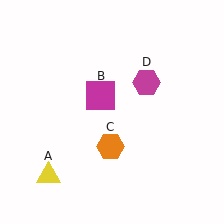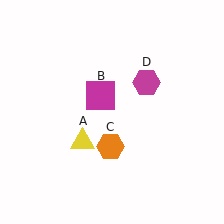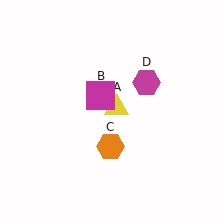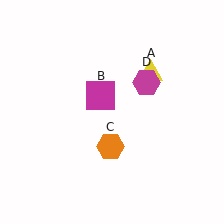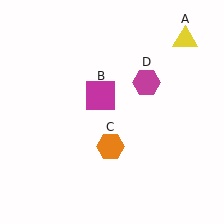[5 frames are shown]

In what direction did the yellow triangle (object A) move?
The yellow triangle (object A) moved up and to the right.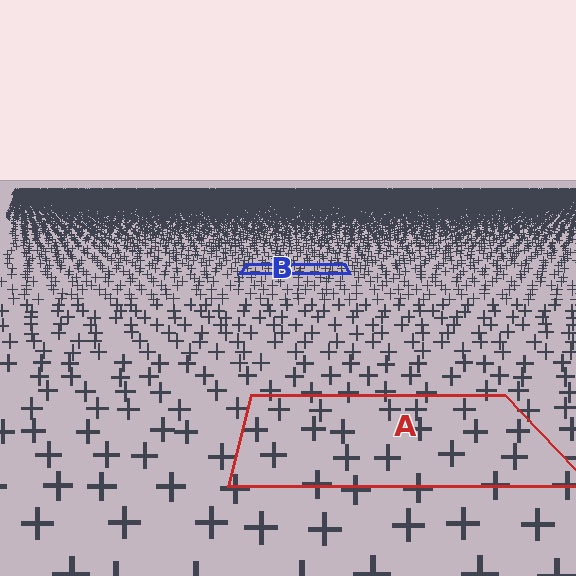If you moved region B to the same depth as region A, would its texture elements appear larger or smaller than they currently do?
They would appear larger. At a closer depth, the same texture elements are projected at a bigger on-screen size.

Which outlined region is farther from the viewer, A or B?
Region B is farther from the viewer — the texture elements inside it appear smaller and more densely packed.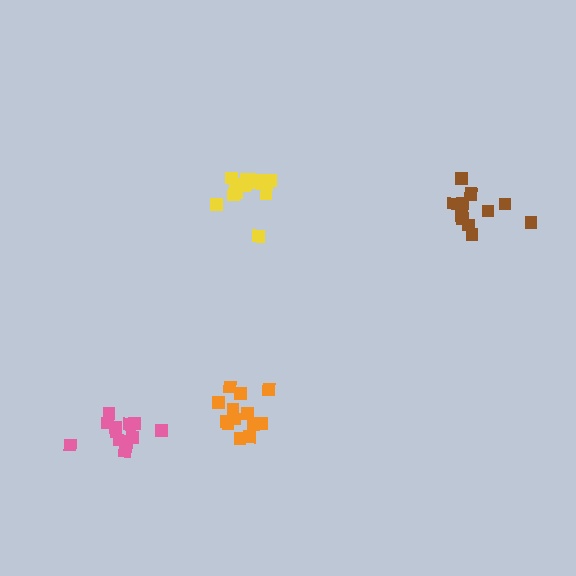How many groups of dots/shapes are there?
There are 4 groups.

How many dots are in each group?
Group 1: 12 dots, Group 2: 13 dots, Group 3: 12 dots, Group 4: 12 dots (49 total).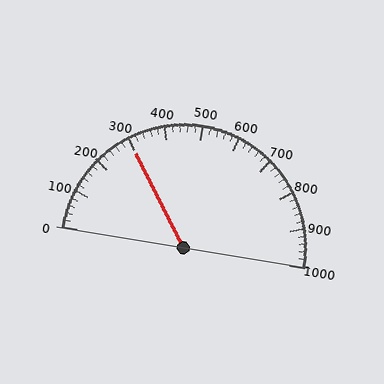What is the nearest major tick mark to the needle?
The nearest major tick mark is 300.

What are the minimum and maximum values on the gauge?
The gauge ranges from 0 to 1000.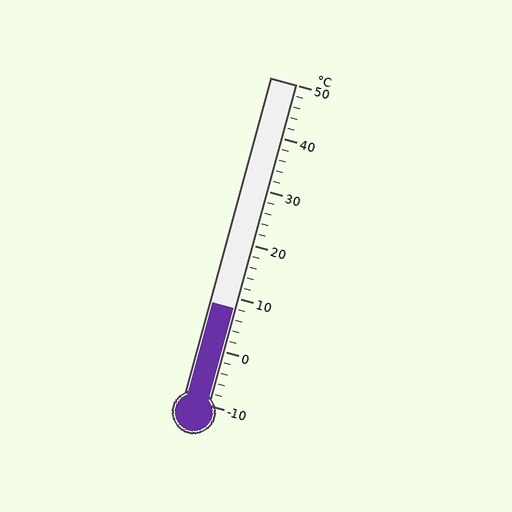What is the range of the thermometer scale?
The thermometer scale ranges from -10°C to 50°C.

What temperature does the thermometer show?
The thermometer shows approximately 8°C.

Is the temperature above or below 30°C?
The temperature is below 30°C.